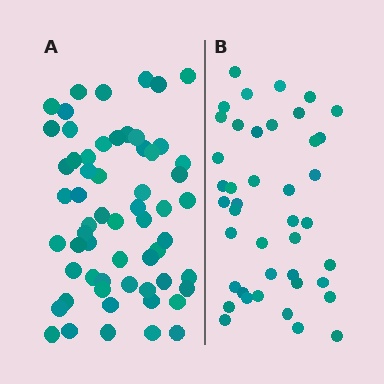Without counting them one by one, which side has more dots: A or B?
Region A (the left region) has more dots.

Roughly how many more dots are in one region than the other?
Region A has approximately 20 more dots than region B.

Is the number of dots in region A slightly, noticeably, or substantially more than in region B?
Region A has noticeably more, but not dramatically so. The ratio is roughly 1.4 to 1.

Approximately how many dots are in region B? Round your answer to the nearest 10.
About 40 dots. (The exact count is 42, which rounds to 40.)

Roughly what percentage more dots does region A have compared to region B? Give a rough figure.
About 45% more.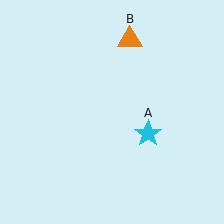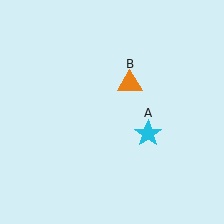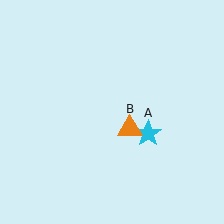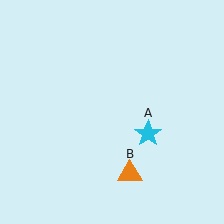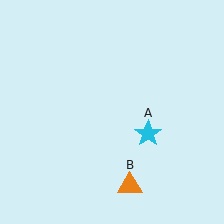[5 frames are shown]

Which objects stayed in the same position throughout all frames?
Cyan star (object A) remained stationary.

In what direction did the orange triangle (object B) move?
The orange triangle (object B) moved down.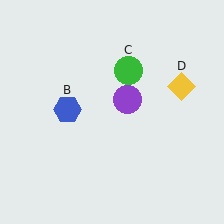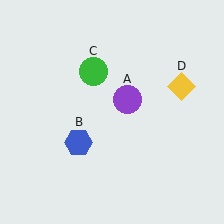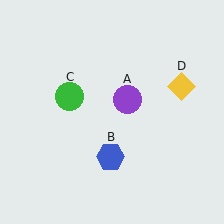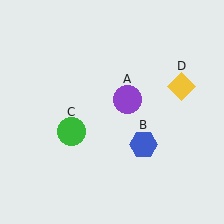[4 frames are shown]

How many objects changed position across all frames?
2 objects changed position: blue hexagon (object B), green circle (object C).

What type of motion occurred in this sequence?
The blue hexagon (object B), green circle (object C) rotated counterclockwise around the center of the scene.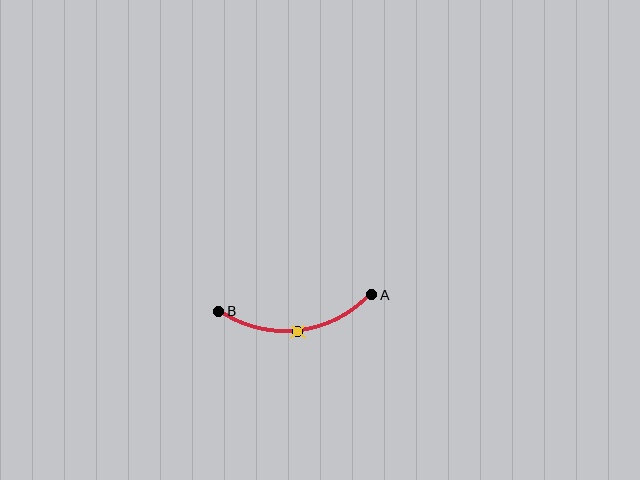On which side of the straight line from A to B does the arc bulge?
The arc bulges below the straight line connecting A and B.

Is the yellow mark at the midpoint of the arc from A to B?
Yes. The yellow mark lies on the arc at equal arc-length from both A and B — it is the arc midpoint.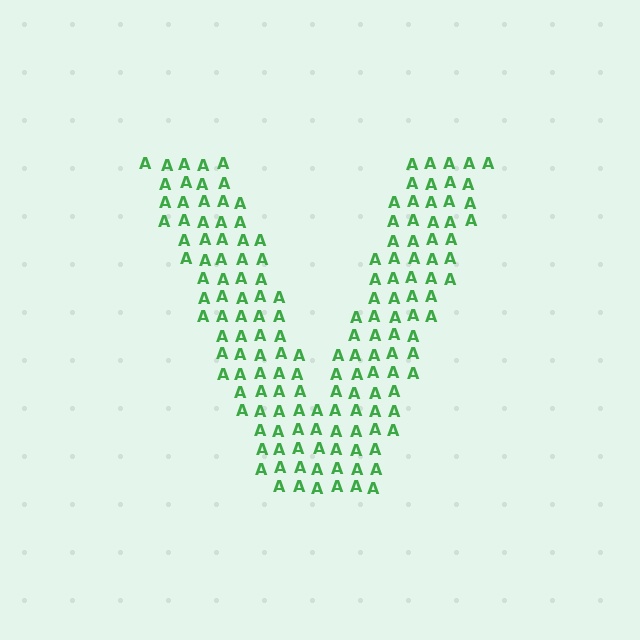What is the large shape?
The large shape is the letter V.